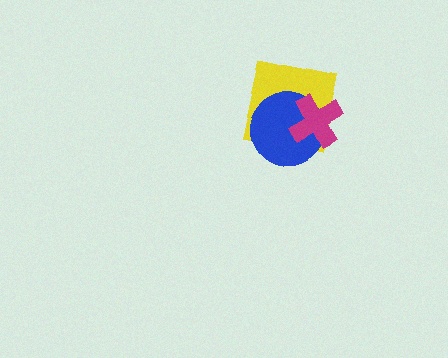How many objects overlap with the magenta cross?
2 objects overlap with the magenta cross.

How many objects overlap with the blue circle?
2 objects overlap with the blue circle.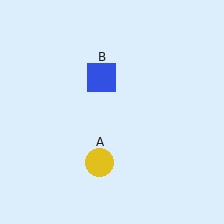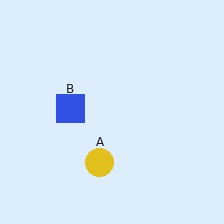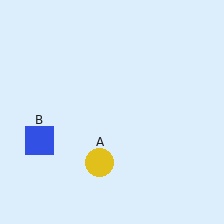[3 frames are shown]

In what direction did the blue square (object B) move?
The blue square (object B) moved down and to the left.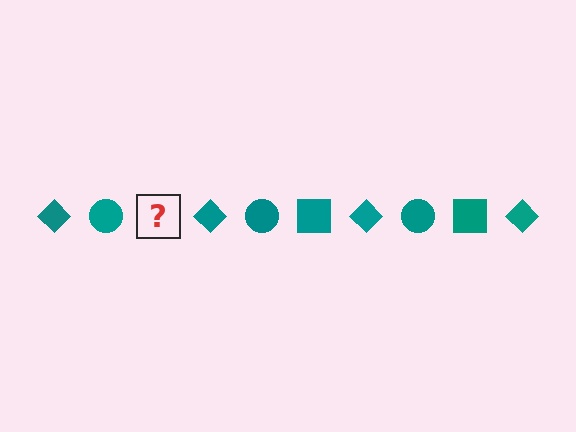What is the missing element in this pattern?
The missing element is a teal square.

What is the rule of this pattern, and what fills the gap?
The rule is that the pattern cycles through diamond, circle, square shapes in teal. The gap should be filled with a teal square.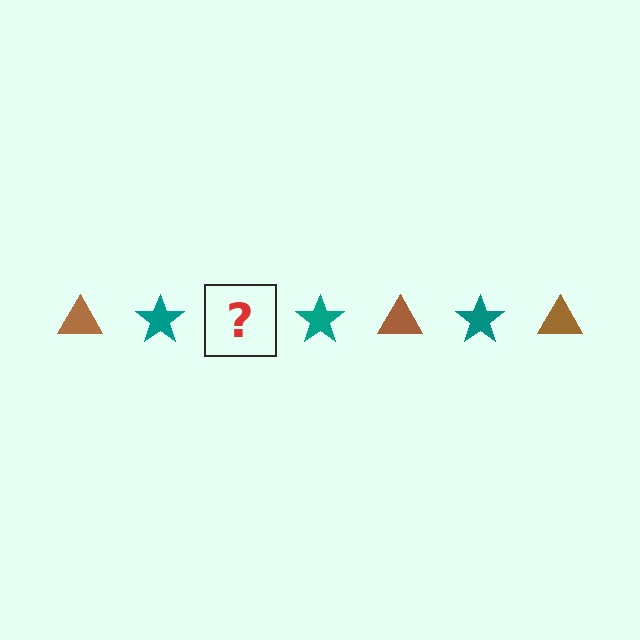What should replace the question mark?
The question mark should be replaced with a brown triangle.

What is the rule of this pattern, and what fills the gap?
The rule is that the pattern alternates between brown triangle and teal star. The gap should be filled with a brown triangle.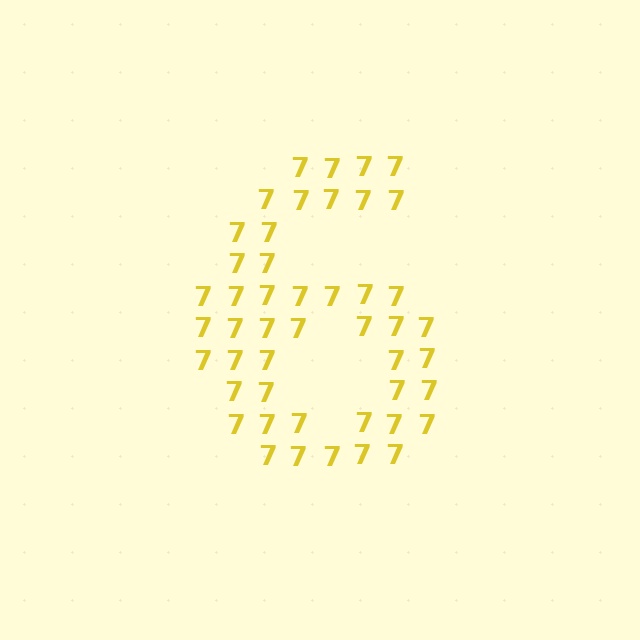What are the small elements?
The small elements are digit 7's.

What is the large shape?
The large shape is the digit 6.